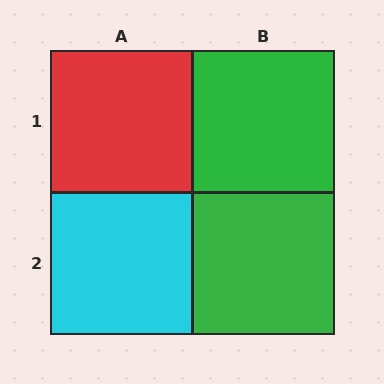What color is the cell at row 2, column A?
Cyan.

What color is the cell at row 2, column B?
Green.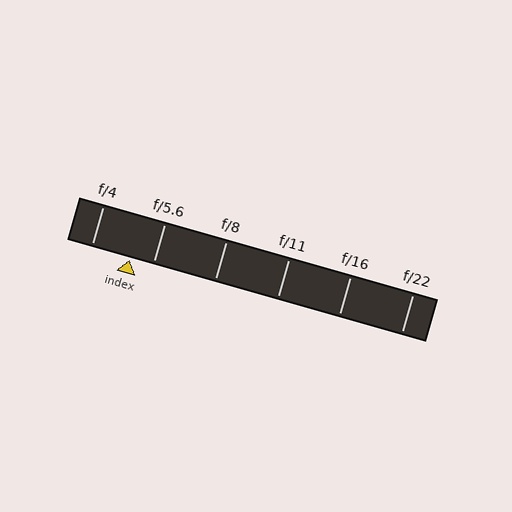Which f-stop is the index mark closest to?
The index mark is closest to f/5.6.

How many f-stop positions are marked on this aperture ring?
There are 6 f-stop positions marked.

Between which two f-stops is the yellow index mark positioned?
The index mark is between f/4 and f/5.6.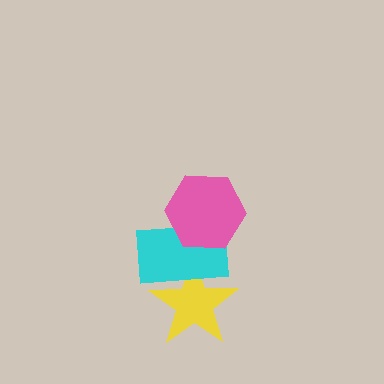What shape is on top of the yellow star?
The cyan rectangle is on top of the yellow star.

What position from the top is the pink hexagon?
The pink hexagon is 1st from the top.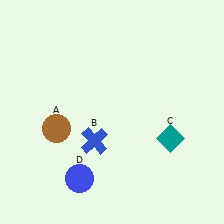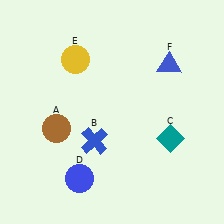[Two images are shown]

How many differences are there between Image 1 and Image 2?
There are 2 differences between the two images.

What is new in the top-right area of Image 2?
A blue triangle (F) was added in the top-right area of Image 2.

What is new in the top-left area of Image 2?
A yellow circle (E) was added in the top-left area of Image 2.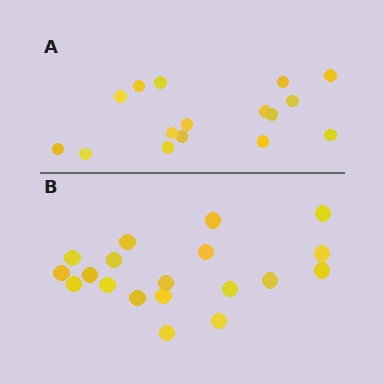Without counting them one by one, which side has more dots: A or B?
Region B (the bottom region) has more dots.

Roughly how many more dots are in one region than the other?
Region B has just a few more — roughly 2 or 3 more dots than region A.